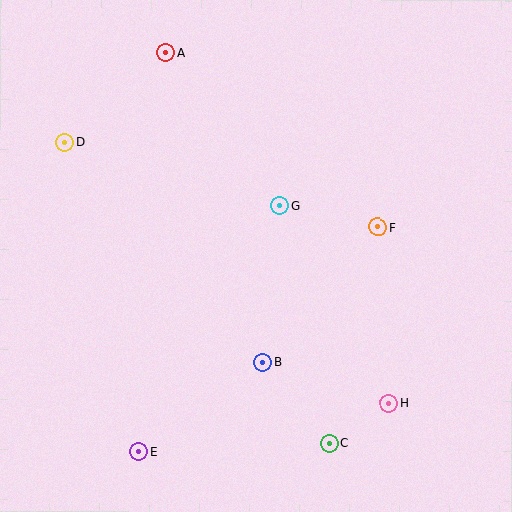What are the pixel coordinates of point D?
Point D is at (65, 142).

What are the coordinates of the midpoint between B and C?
The midpoint between B and C is at (296, 403).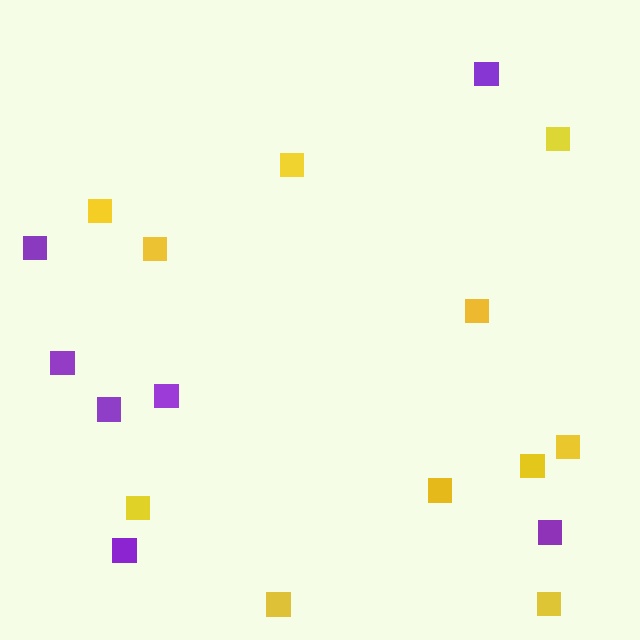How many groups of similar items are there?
There are 2 groups: one group of yellow squares (11) and one group of purple squares (7).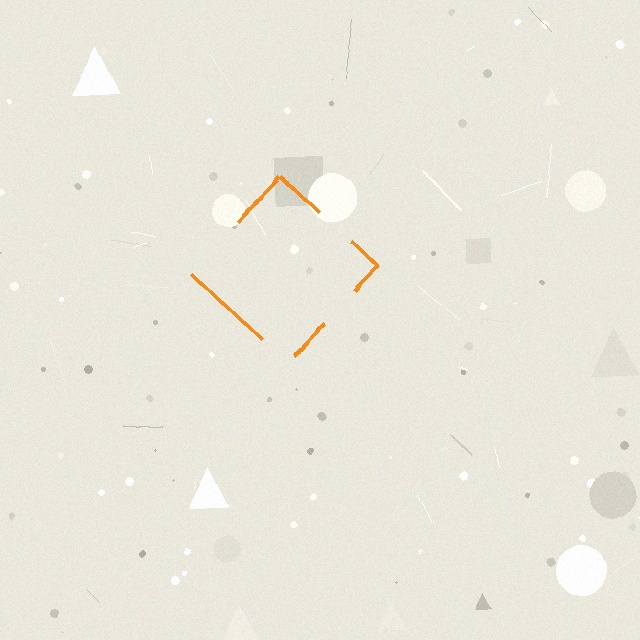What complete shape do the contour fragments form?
The contour fragments form a diamond.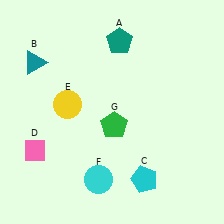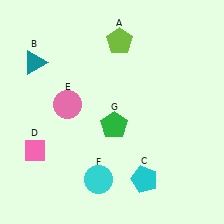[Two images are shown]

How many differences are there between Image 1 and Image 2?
There are 2 differences between the two images.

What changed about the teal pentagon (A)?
In Image 1, A is teal. In Image 2, it changed to lime.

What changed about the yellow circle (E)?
In Image 1, E is yellow. In Image 2, it changed to pink.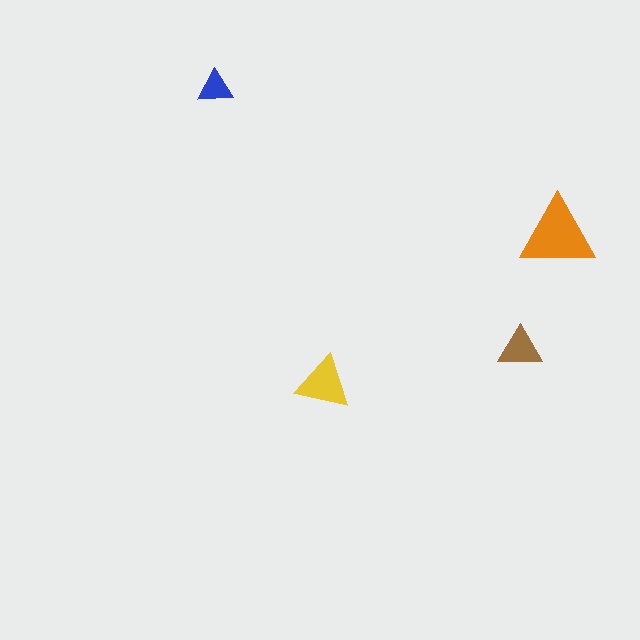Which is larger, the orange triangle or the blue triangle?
The orange one.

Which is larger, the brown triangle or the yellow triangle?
The yellow one.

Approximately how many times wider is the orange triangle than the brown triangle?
About 1.5 times wider.